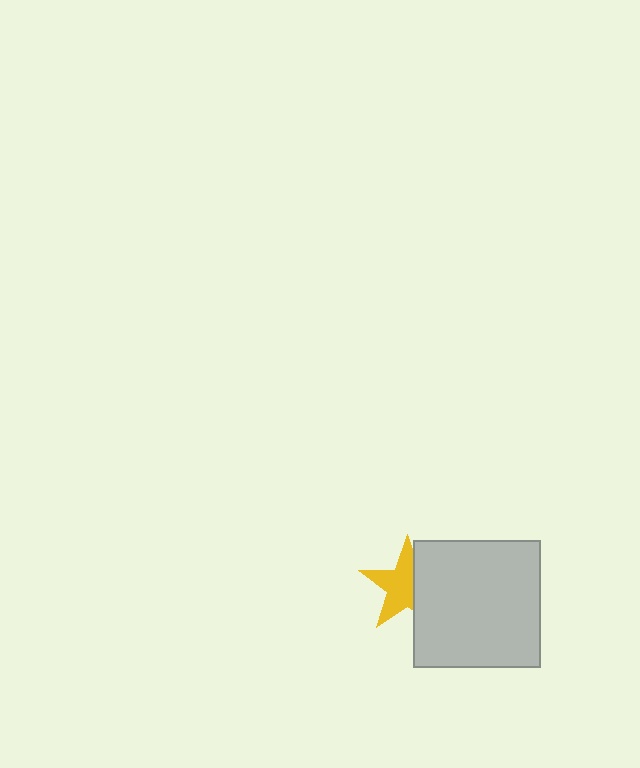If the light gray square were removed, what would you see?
You would see the complete yellow star.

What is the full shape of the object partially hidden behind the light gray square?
The partially hidden object is a yellow star.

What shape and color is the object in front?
The object in front is a light gray square.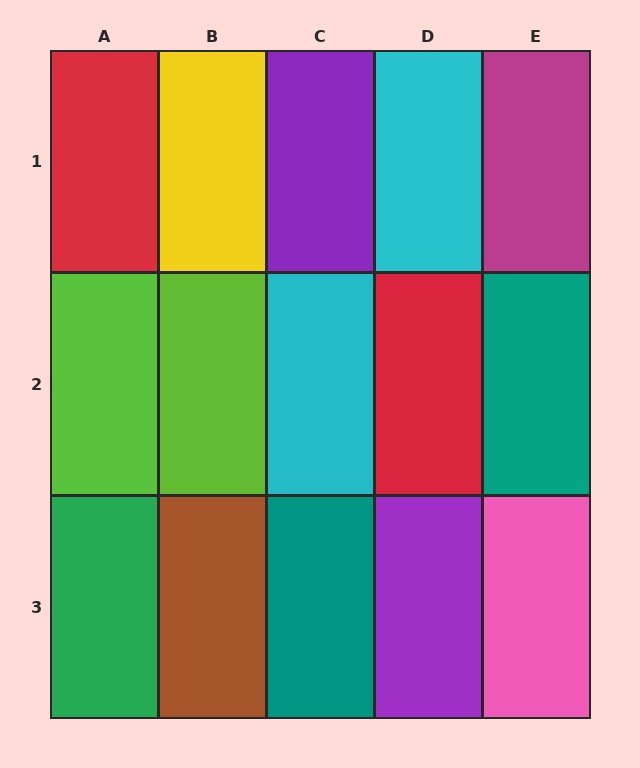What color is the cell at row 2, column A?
Lime.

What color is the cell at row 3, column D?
Purple.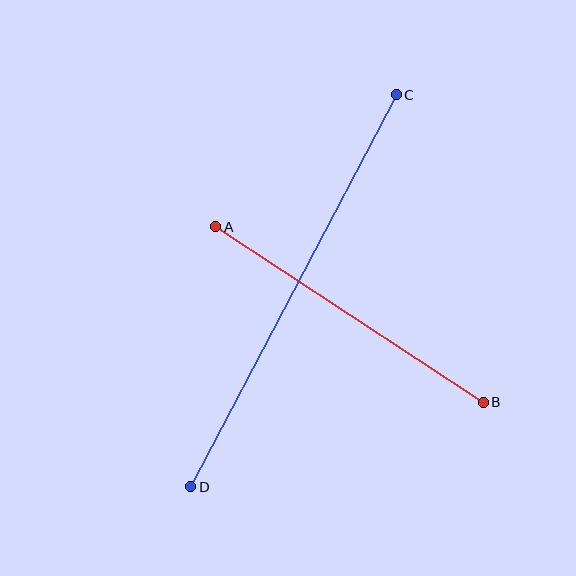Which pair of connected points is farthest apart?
Points C and D are farthest apart.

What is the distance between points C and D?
The distance is approximately 443 pixels.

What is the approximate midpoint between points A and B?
The midpoint is at approximately (349, 315) pixels.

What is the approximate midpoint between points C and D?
The midpoint is at approximately (294, 291) pixels.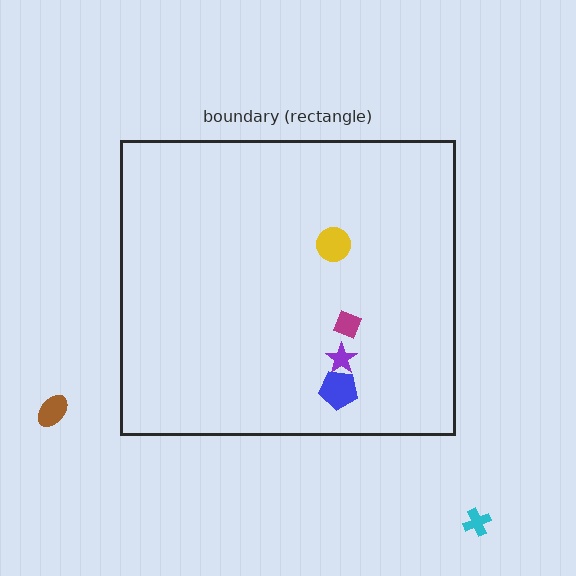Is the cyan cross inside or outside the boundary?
Outside.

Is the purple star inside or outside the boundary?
Inside.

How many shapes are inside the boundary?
4 inside, 2 outside.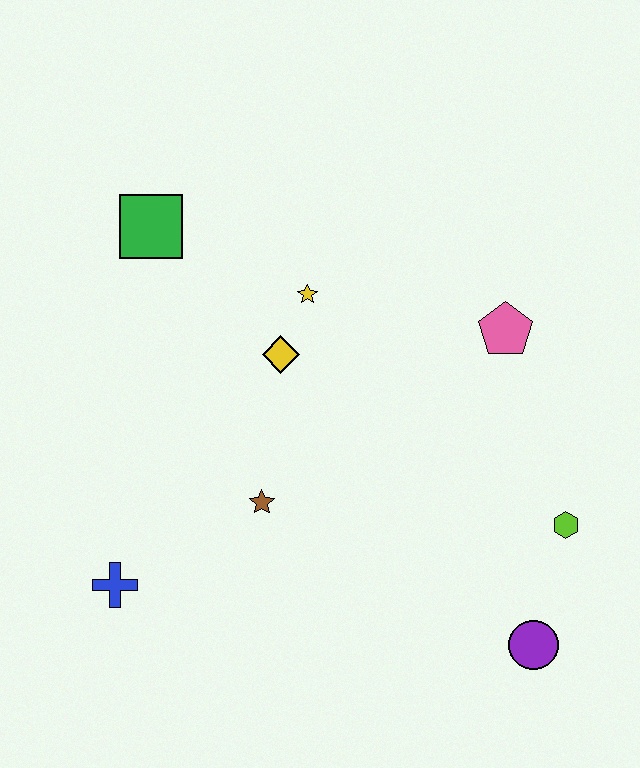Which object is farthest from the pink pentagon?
The blue cross is farthest from the pink pentagon.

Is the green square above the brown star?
Yes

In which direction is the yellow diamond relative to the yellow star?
The yellow diamond is below the yellow star.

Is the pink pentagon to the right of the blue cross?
Yes